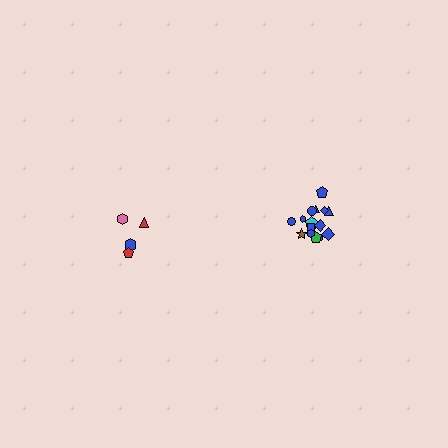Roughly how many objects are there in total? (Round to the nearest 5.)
Roughly 20 objects in total.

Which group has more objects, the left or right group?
The right group.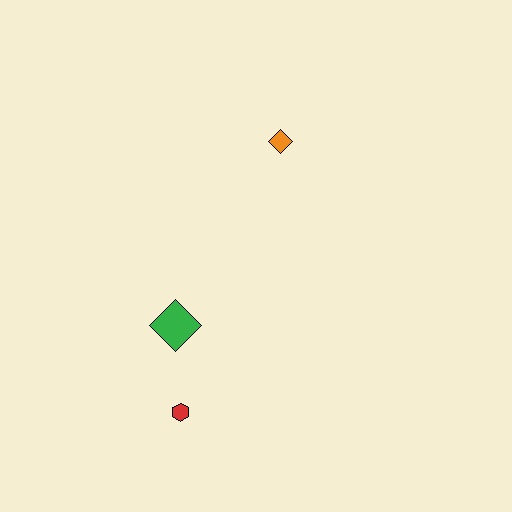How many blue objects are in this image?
There are no blue objects.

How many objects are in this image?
There are 3 objects.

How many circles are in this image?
There are no circles.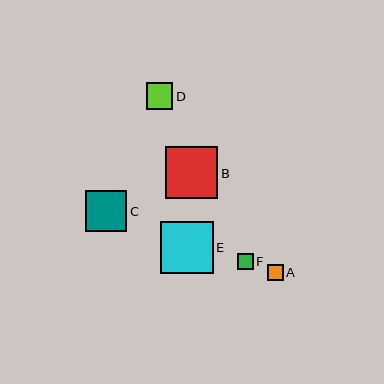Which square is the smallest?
Square F is the smallest with a size of approximately 16 pixels.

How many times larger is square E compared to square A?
Square E is approximately 3.3 times the size of square A.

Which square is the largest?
Square B is the largest with a size of approximately 53 pixels.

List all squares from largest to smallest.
From largest to smallest: B, E, C, D, A, F.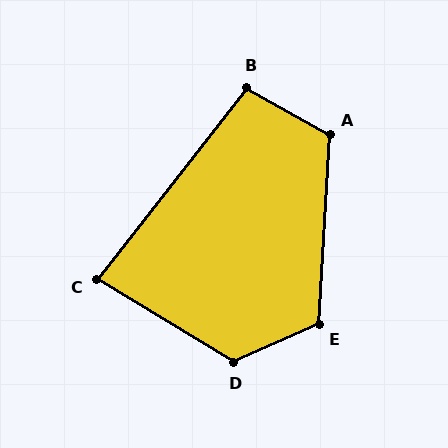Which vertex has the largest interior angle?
D, at approximately 125 degrees.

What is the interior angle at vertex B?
Approximately 98 degrees (obtuse).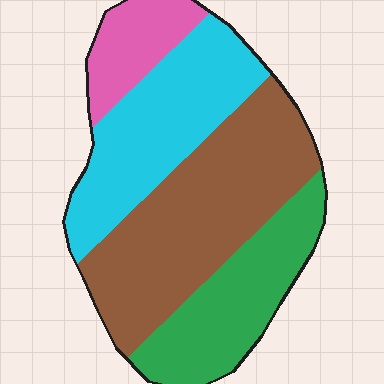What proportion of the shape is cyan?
Cyan takes up about one quarter (1/4) of the shape.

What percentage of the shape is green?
Green covers around 25% of the shape.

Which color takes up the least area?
Pink, at roughly 10%.